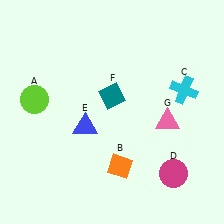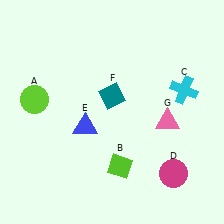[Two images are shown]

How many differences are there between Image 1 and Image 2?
There is 1 difference between the two images.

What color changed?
The diamond (B) changed from orange in Image 1 to lime in Image 2.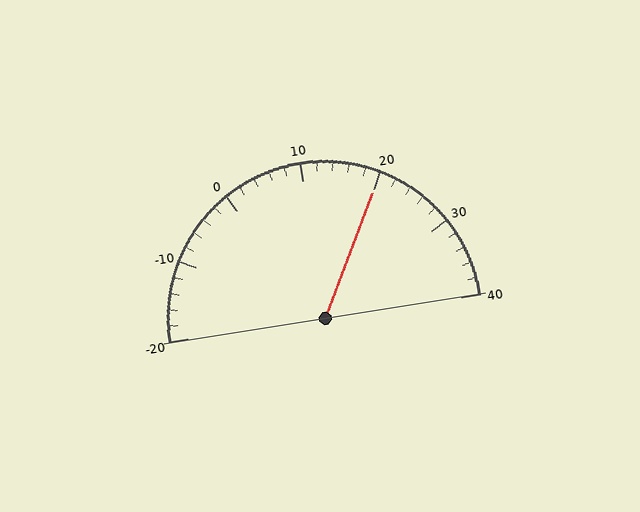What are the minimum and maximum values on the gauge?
The gauge ranges from -20 to 40.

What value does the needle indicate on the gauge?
The needle indicates approximately 20.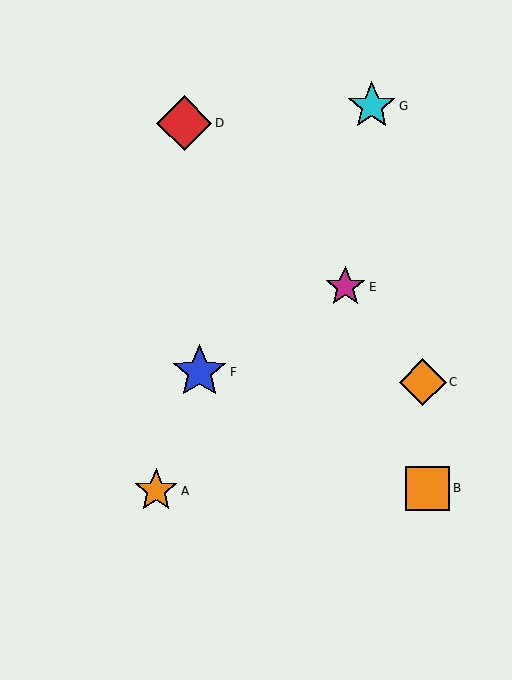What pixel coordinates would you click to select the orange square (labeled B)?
Click at (428, 488) to select the orange square B.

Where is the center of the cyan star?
The center of the cyan star is at (372, 106).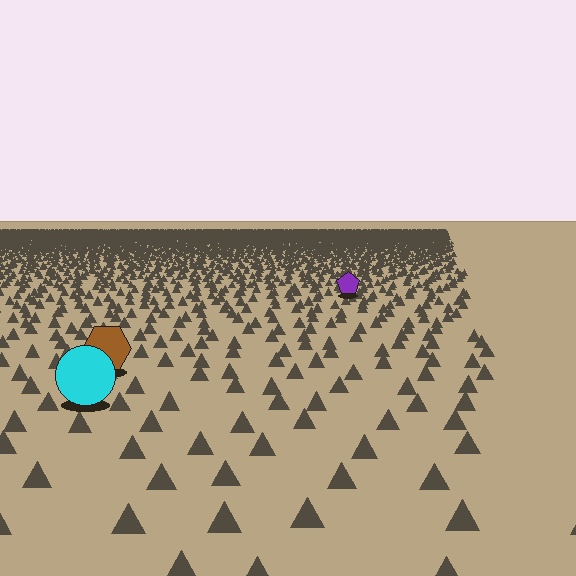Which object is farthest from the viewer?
The purple pentagon is farthest from the viewer. It appears smaller and the ground texture around it is denser.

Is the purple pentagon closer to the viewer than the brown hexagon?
No. The brown hexagon is closer — you can tell from the texture gradient: the ground texture is coarser near it.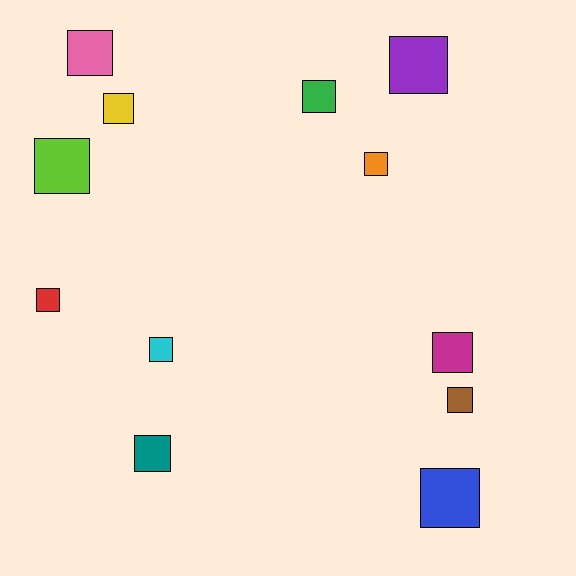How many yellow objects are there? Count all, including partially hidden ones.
There is 1 yellow object.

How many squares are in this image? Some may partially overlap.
There are 12 squares.